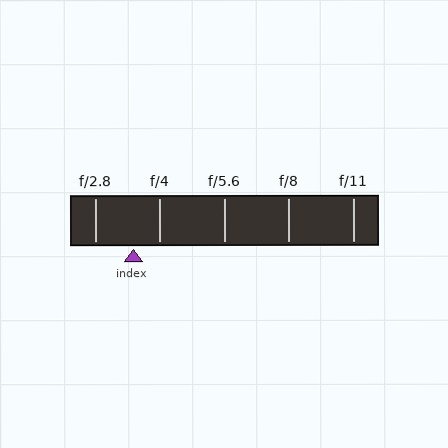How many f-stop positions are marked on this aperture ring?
There are 5 f-stop positions marked.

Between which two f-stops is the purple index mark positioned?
The index mark is between f/2.8 and f/4.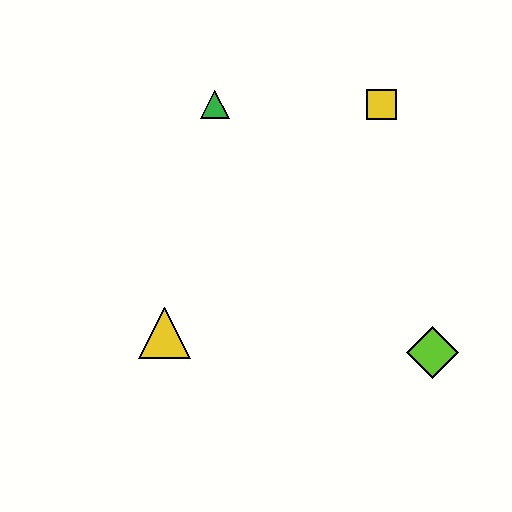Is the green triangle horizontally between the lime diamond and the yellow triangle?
Yes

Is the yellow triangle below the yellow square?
Yes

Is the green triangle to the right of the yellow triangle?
Yes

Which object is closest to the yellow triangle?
The green triangle is closest to the yellow triangle.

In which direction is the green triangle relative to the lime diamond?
The green triangle is above the lime diamond.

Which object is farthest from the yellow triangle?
The yellow square is farthest from the yellow triangle.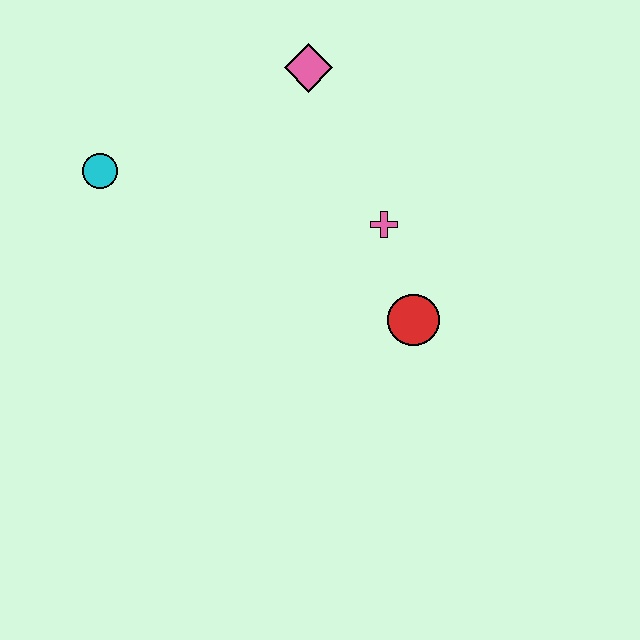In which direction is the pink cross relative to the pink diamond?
The pink cross is below the pink diamond.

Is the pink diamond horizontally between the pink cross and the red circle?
No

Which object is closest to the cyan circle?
The pink diamond is closest to the cyan circle.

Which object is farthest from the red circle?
The cyan circle is farthest from the red circle.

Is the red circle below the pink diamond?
Yes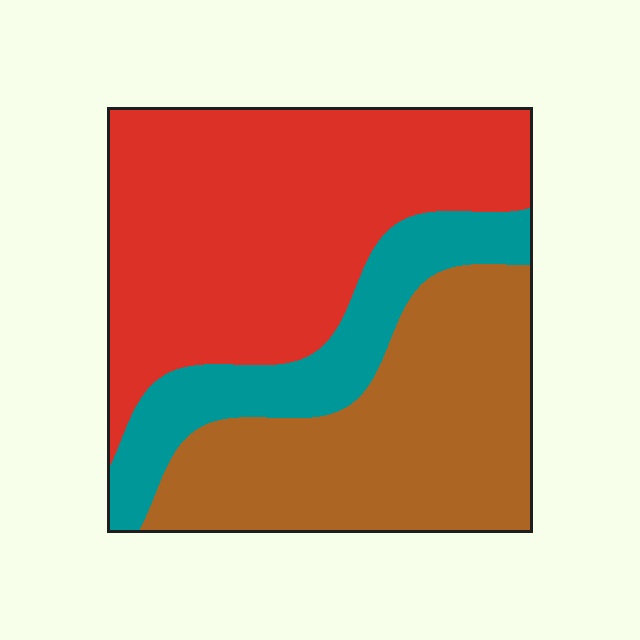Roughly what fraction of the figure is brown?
Brown takes up about one third (1/3) of the figure.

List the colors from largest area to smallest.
From largest to smallest: red, brown, teal.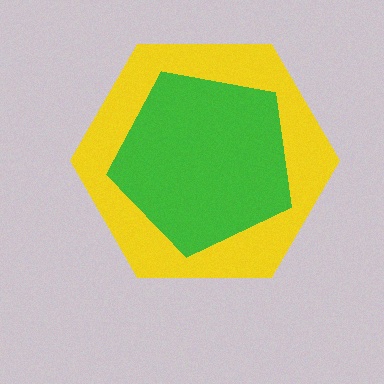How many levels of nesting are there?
2.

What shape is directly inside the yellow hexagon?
The green pentagon.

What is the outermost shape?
The yellow hexagon.